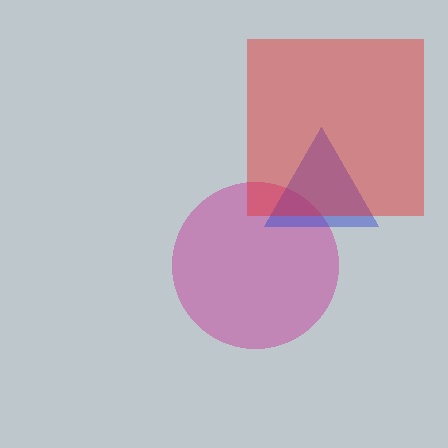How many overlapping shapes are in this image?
There are 3 overlapping shapes in the image.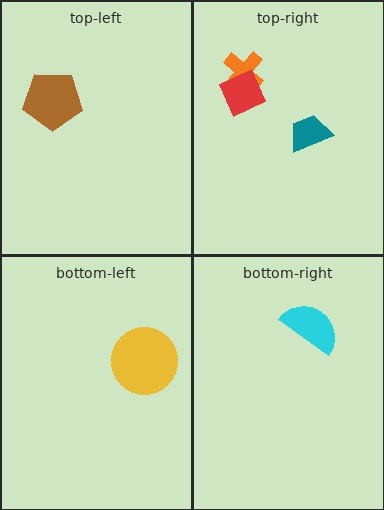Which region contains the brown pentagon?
The top-left region.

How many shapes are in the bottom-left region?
1.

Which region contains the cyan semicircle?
The bottom-right region.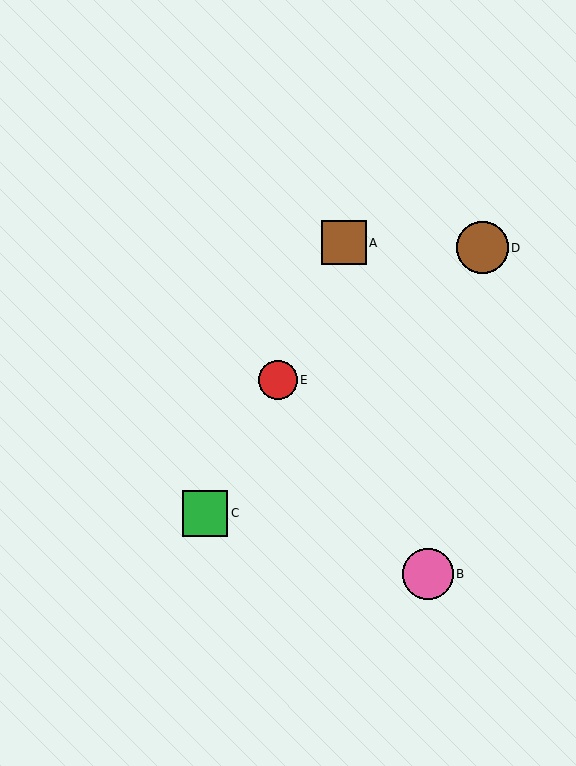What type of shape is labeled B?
Shape B is a pink circle.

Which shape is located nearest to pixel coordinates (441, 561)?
The pink circle (labeled B) at (428, 574) is nearest to that location.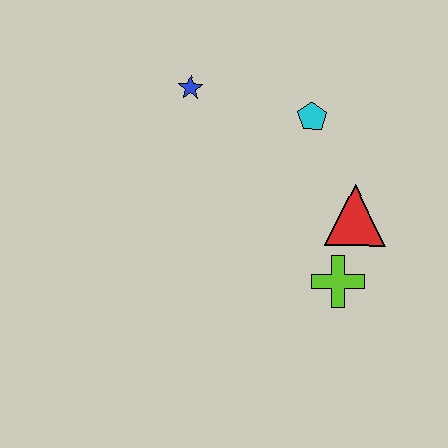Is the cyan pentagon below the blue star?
Yes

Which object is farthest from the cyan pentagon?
The lime cross is farthest from the cyan pentagon.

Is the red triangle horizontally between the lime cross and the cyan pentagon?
No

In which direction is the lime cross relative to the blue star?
The lime cross is below the blue star.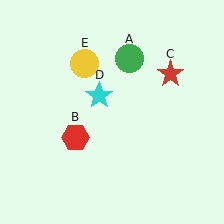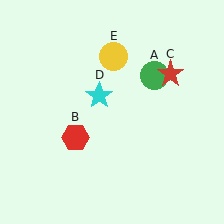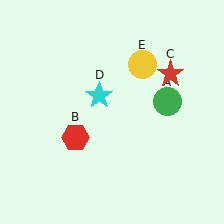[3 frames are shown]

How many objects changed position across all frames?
2 objects changed position: green circle (object A), yellow circle (object E).